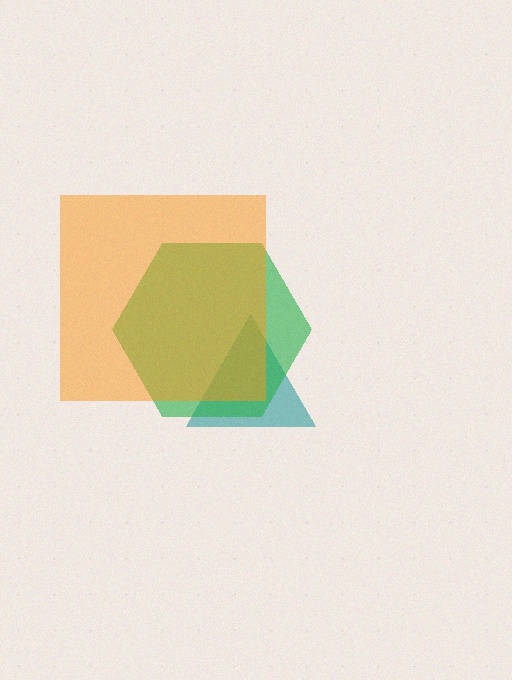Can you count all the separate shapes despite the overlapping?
Yes, there are 3 separate shapes.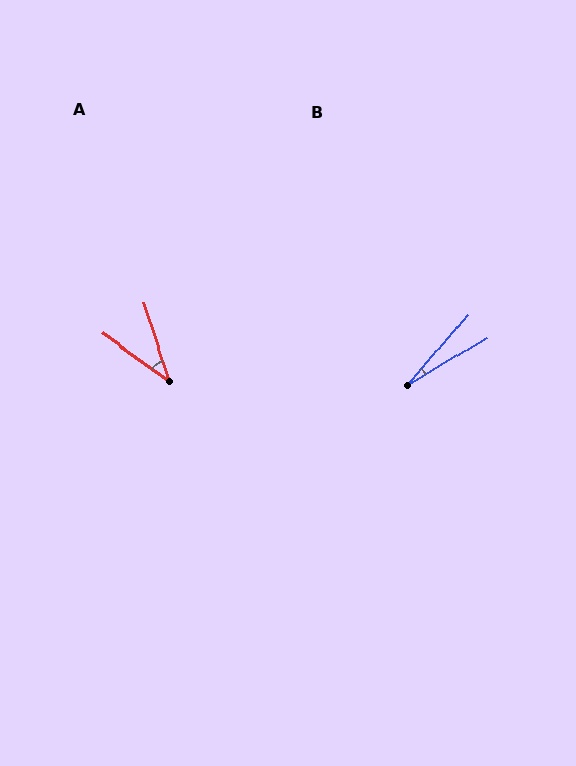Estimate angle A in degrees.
Approximately 36 degrees.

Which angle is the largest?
A, at approximately 36 degrees.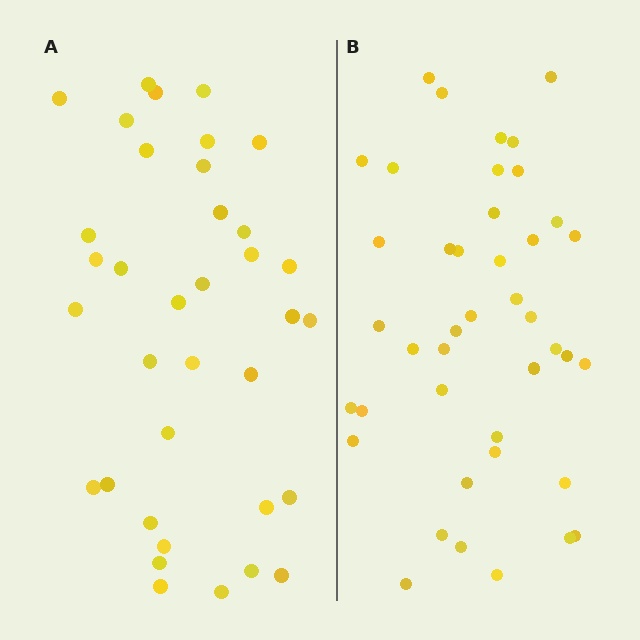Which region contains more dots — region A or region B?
Region B (the right region) has more dots.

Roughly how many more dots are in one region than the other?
Region B has about 6 more dots than region A.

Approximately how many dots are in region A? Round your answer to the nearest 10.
About 40 dots. (The exact count is 36, which rounds to 40.)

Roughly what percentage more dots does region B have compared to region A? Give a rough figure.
About 15% more.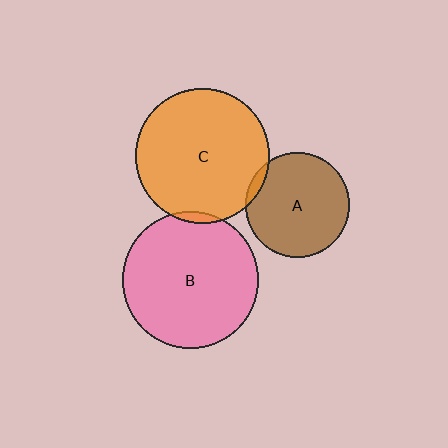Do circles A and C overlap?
Yes.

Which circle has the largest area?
Circle B (pink).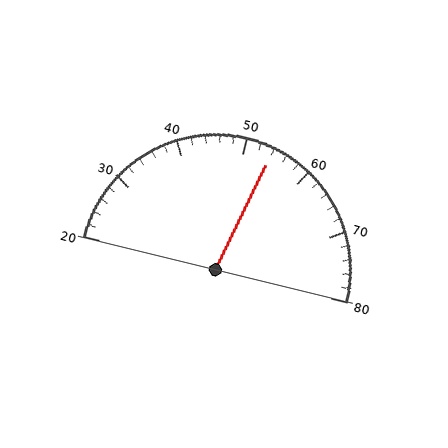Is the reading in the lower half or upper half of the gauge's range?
The reading is in the upper half of the range (20 to 80).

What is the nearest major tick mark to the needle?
The nearest major tick mark is 50.